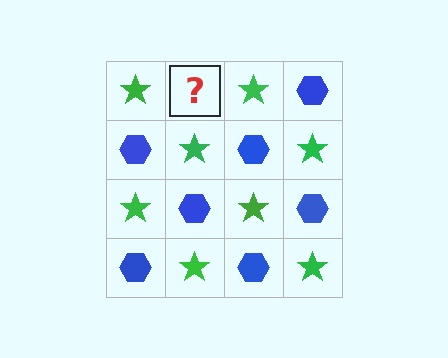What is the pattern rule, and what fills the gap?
The rule is that it alternates green star and blue hexagon in a checkerboard pattern. The gap should be filled with a blue hexagon.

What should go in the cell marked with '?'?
The missing cell should contain a blue hexagon.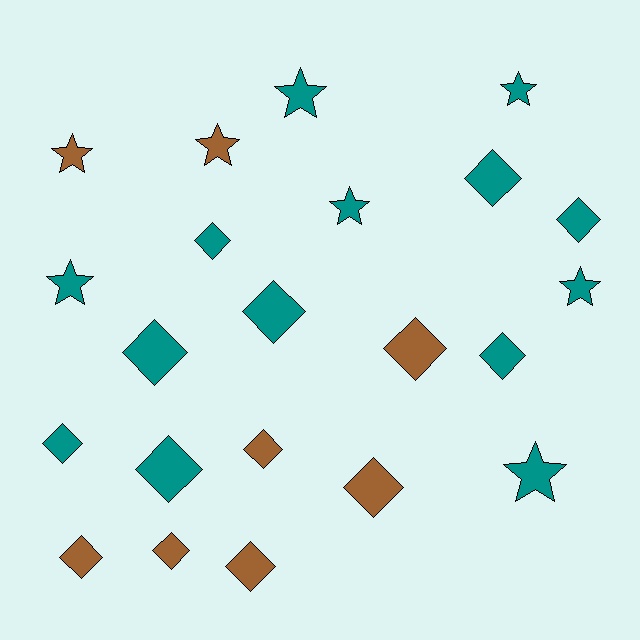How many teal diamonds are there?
There are 8 teal diamonds.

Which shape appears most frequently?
Diamond, with 14 objects.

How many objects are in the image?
There are 22 objects.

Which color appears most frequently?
Teal, with 14 objects.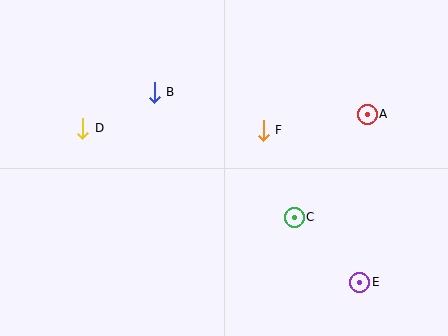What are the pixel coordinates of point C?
Point C is at (294, 217).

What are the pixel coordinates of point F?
Point F is at (263, 130).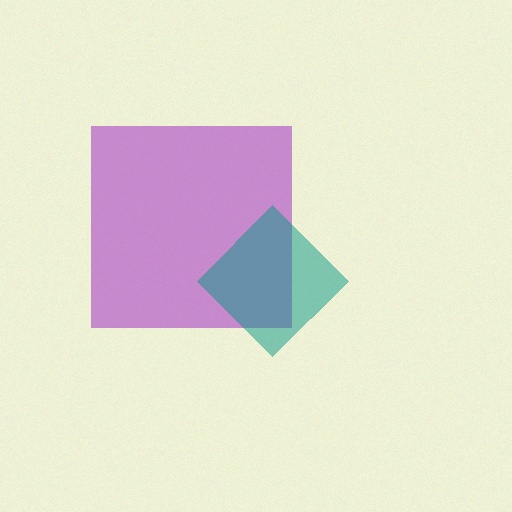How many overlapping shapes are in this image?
There are 2 overlapping shapes in the image.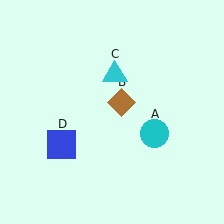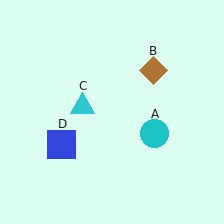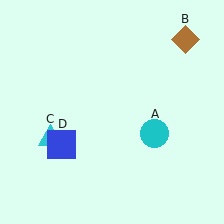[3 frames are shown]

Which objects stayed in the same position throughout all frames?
Cyan circle (object A) and blue square (object D) remained stationary.